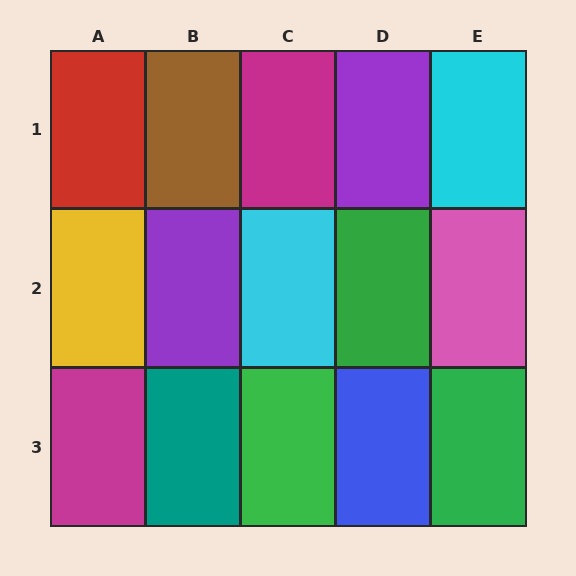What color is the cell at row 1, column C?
Magenta.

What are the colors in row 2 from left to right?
Yellow, purple, cyan, green, pink.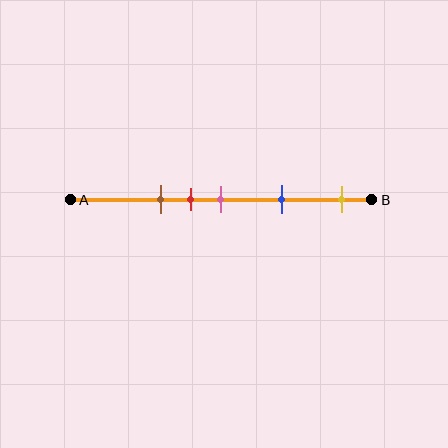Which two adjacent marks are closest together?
The red and pink marks are the closest adjacent pair.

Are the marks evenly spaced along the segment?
No, the marks are not evenly spaced.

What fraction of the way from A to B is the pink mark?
The pink mark is approximately 50% (0.5) of the way from A to B.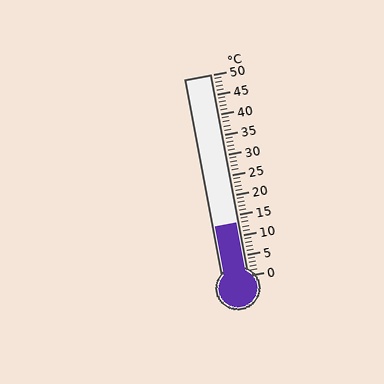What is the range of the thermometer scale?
The thermometer scale ranges from 0°C to 50°C.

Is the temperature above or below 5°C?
The temperature is above 5°C.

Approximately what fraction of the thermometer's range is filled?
The thermometer is filled to approximately 25% of its range.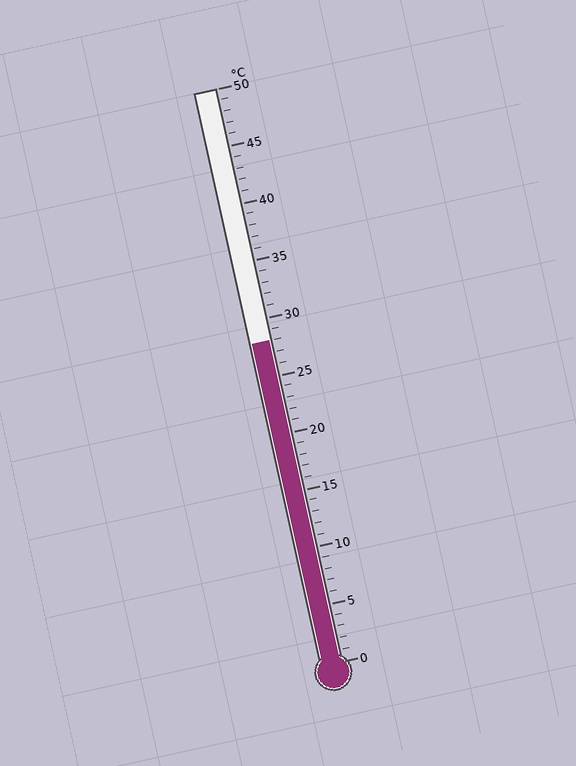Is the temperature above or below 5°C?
The temperature is above 5°C.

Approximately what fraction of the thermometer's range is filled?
The thermometer is filled to approximately 55% of its range.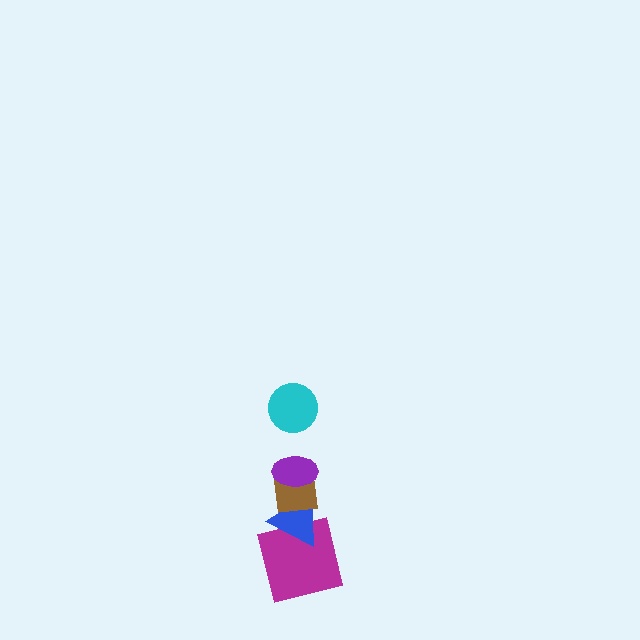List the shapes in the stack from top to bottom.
From top to bottom: the cyan circle, the purple ellipse, the brown square, the blue triangle, the magenta square.